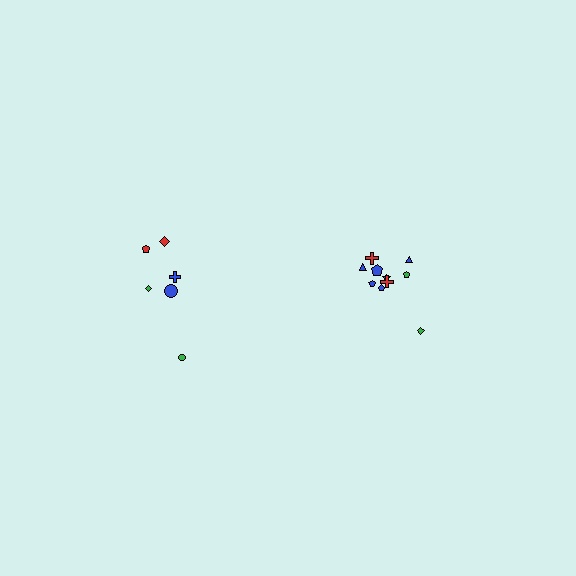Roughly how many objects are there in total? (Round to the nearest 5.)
Roughly 15 objects in total.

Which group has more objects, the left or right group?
The right group.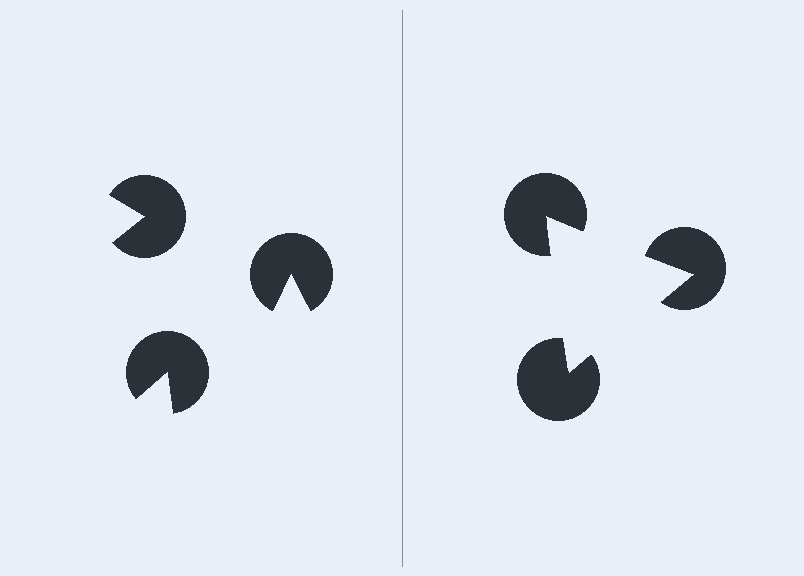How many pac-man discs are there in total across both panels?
6 — 3 on each side.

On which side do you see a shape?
An illusory triangle appears on the right side. On the left side the wedge cuts are rotated, so no coherent shape forms.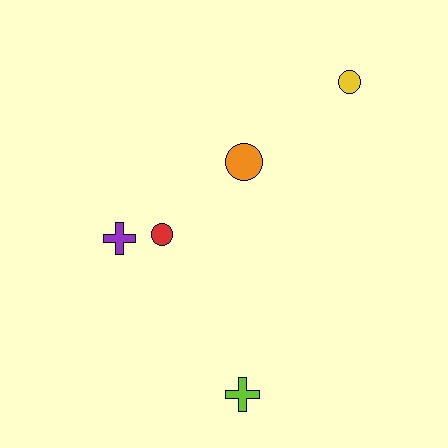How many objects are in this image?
There are 5 objects.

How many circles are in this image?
There are 3 circles.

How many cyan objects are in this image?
There are no cyan objects.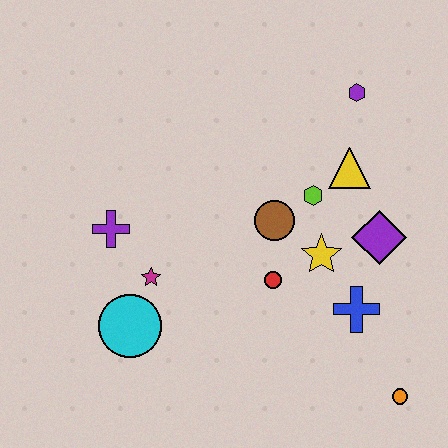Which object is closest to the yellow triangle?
The lime hexagon is closest to the yellow triangle.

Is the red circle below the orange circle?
No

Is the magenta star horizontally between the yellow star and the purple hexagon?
No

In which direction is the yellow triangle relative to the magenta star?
The yellow triangle is to the right of the magenta star.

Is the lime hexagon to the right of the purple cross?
Yes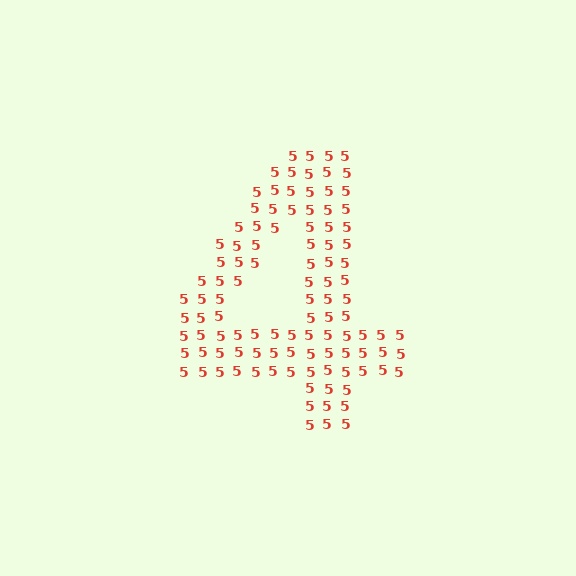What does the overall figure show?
The overall figure shows the digit 4.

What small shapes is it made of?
It is made of small digit 5's.